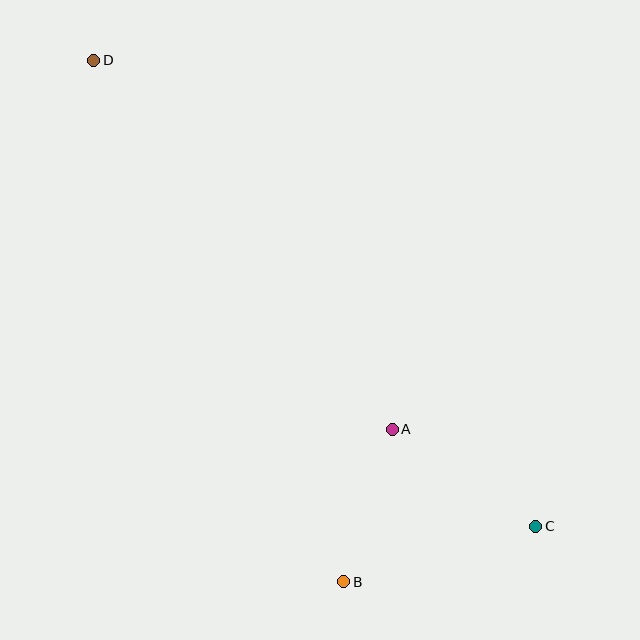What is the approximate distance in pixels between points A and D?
The distance between A and D is approximately 474 pixels.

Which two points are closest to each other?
Points A and B are closest to each other.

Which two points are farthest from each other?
Points C and D are farthest from each other.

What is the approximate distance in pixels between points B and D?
The distance between B and D is approximately 578 pixels.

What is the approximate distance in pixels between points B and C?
The distance between B and C is approximately 200 pixels.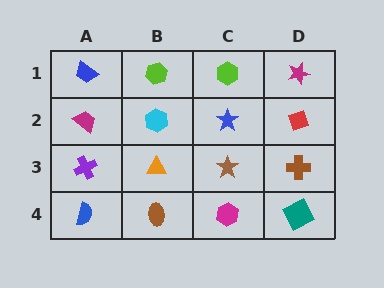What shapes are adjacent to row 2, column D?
A magenta star (row 1, column D), a brown cross (row 3, column D), a blue star (row 2, column C).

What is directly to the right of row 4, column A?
A brown ellipse.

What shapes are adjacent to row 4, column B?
An orange triangle (row 3, column B), a blue semicircle (row 4, column A), a magenta hexagon (row 4, column C).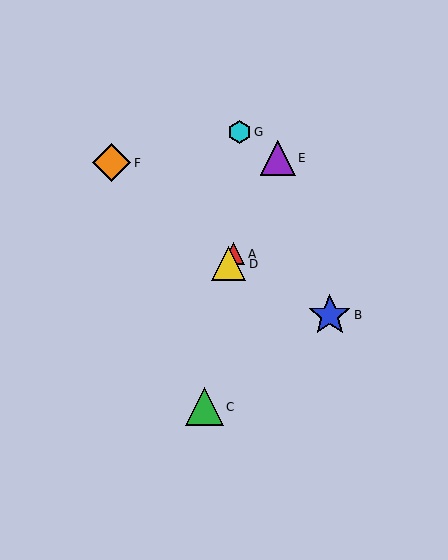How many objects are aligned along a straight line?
3 objects (A, D, E) are aligned along a straight line.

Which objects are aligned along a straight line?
Objects A, D, E are aligned along a straight line.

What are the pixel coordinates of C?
Object C is at (204, 407).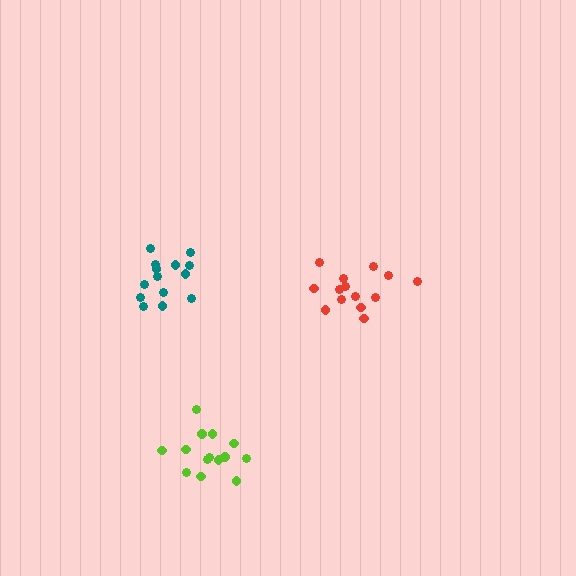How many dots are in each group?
Group 1: 14 dots, Group 2: 14 dots, Group 3: 14 dots (42 total).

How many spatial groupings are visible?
There are 3 spatial groupings.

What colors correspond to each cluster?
The clusters are colored: lime, red, teal.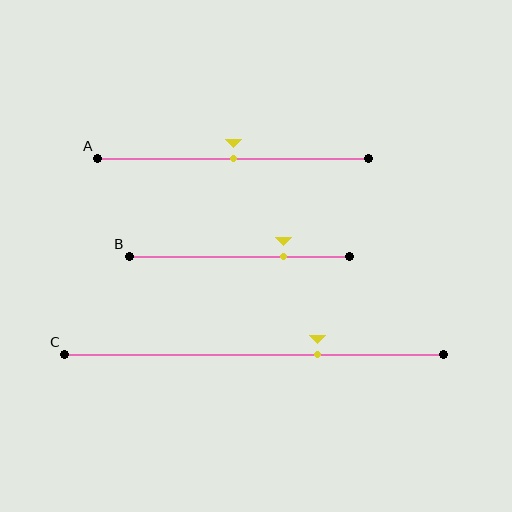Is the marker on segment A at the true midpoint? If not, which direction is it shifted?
Yes, the marker on segment A is at the true midpoint.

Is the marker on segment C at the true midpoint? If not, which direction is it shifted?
No, the marker on segment C is shifted to the right by about 17% of the segment length.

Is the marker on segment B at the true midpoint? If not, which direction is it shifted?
No, the marker on segment B is shifted to the right by about 20% of the segment length.